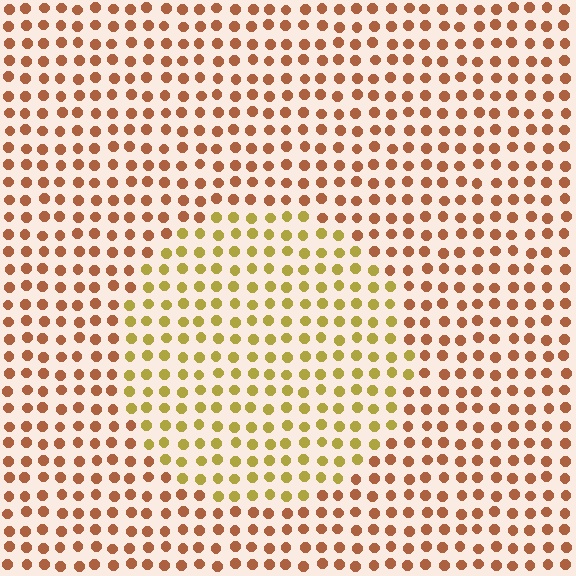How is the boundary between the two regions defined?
The boundary is defined purely by a slight shift in hue (about 38 degrees). Spacing, size, and orientation are identical on both sides.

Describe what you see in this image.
The image is filled with small brown elements in a uniform arrangement. A circle-shaped region is visible where the elements are tinted to a slightly different hue, forming a subtle color boundary.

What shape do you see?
I see a circle.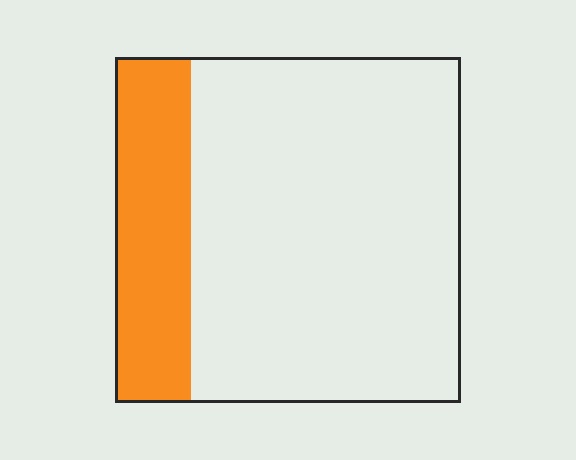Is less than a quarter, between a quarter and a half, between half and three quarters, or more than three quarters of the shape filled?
Less than a quarter.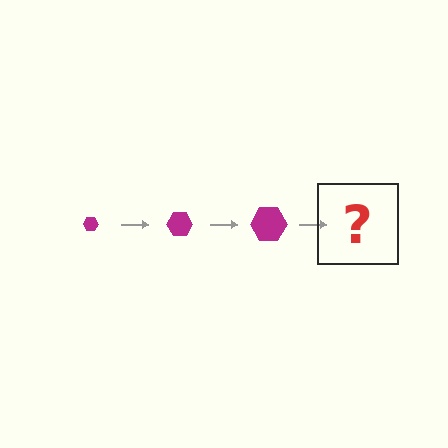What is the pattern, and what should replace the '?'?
The pattern is that the hexagon gets progressively larger each step. The '?' should be a magenta hexagon, larger than the previous one.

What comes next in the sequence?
The next element should be a magenta hexagon, larger than the previous one.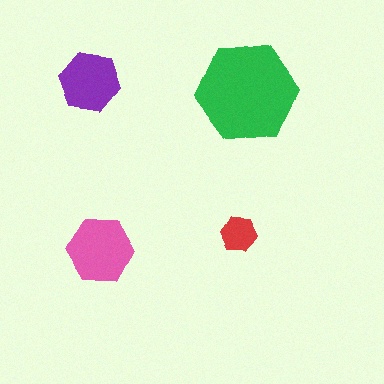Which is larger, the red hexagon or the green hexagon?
The green one.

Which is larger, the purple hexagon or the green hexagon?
The green one.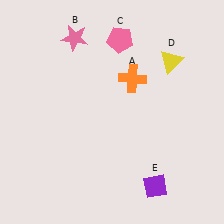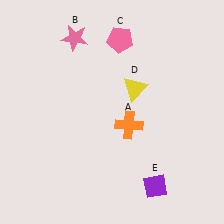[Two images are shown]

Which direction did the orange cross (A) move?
The orange cross (A) moved down.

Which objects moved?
The objects that moved are: the orange cross (A), the yellow triangle (D).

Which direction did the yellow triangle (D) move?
The yellow triangle (D) moved left.